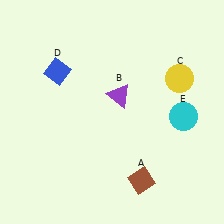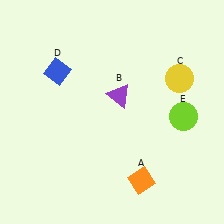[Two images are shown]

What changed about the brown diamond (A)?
In Image 1, A is brown. In Image 2, it changed to orange.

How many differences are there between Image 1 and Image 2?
There are 2 differences between the two images.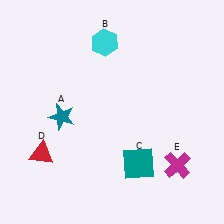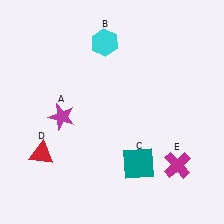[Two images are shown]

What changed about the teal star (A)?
In Image 1, A is teal. In Image 2, it changed to magenta.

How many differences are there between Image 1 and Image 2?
There is 1 difference between the two images.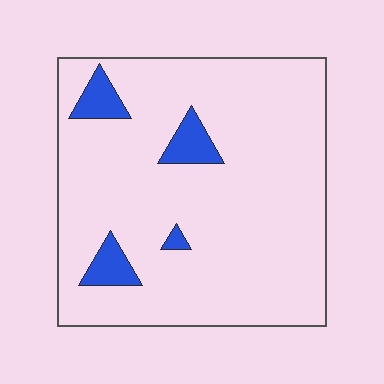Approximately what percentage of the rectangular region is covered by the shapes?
Approximately 10%.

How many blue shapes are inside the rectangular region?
4.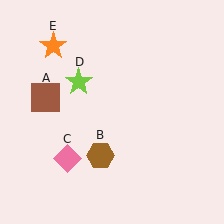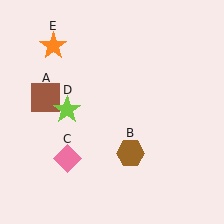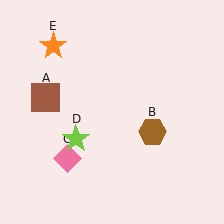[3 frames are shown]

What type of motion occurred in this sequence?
The brown hexagon (object B), lime star (object D) rotated counterclockwise around the center of the scene.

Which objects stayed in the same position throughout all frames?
Brown square (object A) and pink diamond (object C) and orange star (object E) remained stationary.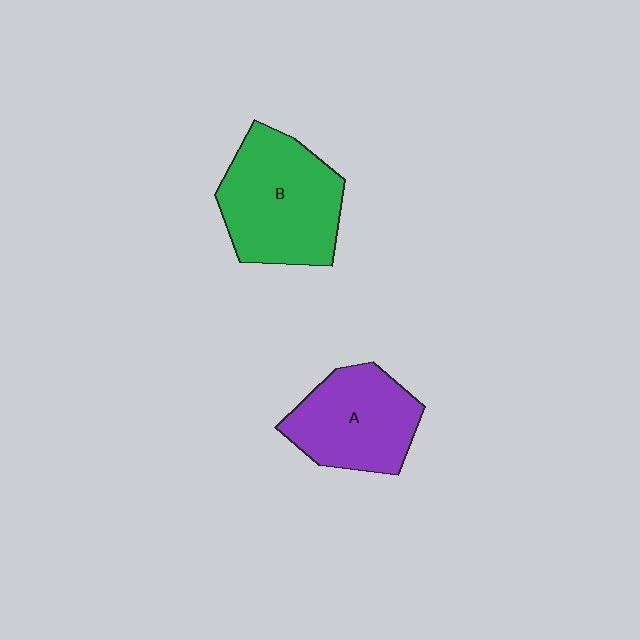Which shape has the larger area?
Shape B (green).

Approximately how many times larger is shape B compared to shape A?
Approximately 1.2 times.